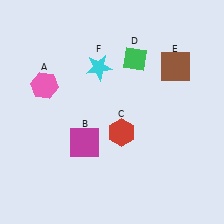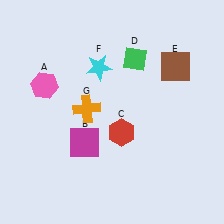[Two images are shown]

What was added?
An orange cross (G) was added in Image 2.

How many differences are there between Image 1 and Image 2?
There is 1 difference between the two images.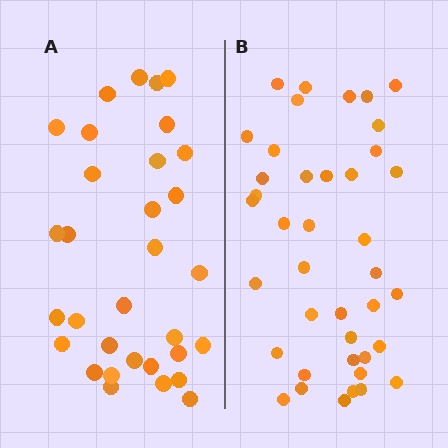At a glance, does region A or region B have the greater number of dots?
Region B (the right region) has more dots.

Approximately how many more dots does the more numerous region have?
Region B has roughly 8 or so more dots than region A.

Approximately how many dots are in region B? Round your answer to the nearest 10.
About 40 dots.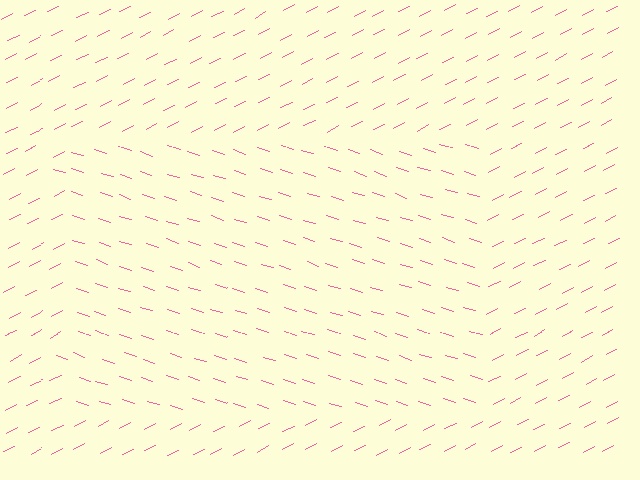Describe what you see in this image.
The image is filled with small pink line segments. A rectangle region in the image has lines oriented differently from the surrounding lines, creating a visible texture boundary.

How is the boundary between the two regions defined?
The boundary is defined purely by a change in line orientation (approximately 45 degrees difference). All lines are the same color and thickness.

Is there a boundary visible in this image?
Yes, there is a texture boundary formed by a change in line orientation.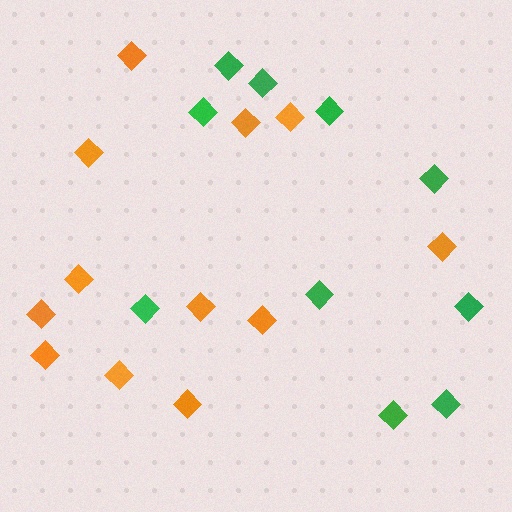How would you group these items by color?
There are 2 groups: one group of green diamonds (10) and one group of orange diamonds (12).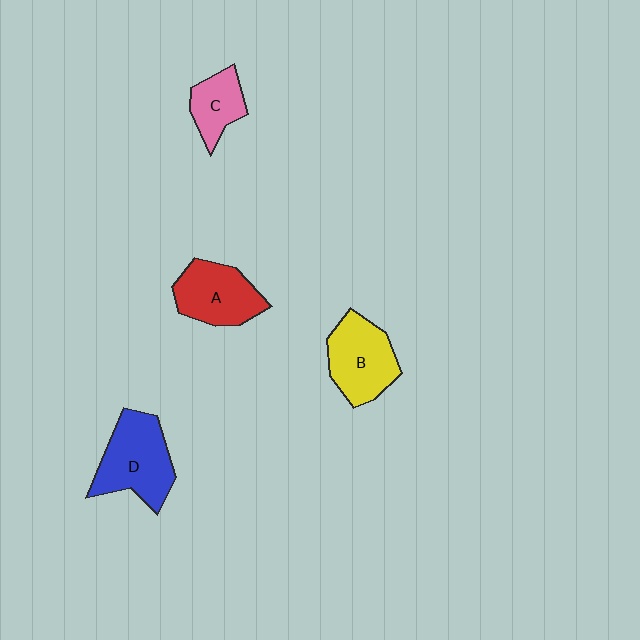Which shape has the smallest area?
Shape C (pink).